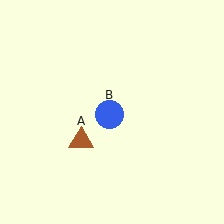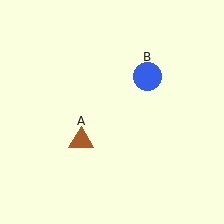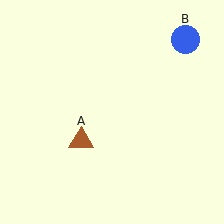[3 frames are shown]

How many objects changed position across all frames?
1 object changed position: blue circle (object B).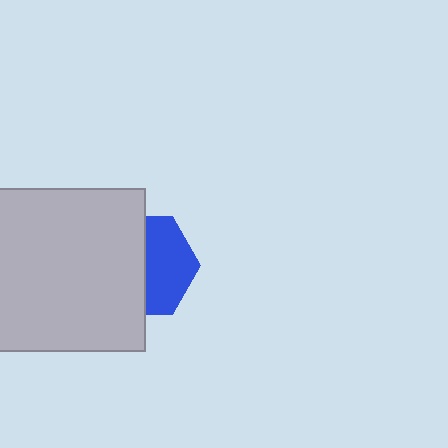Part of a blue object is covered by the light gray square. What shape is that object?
It is a hexagon.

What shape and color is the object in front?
The object in front is a light gray square.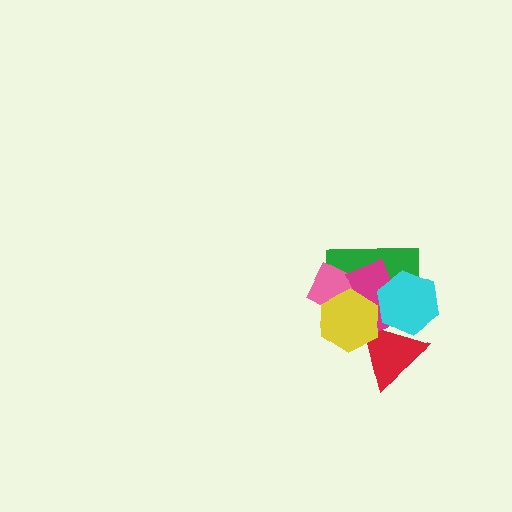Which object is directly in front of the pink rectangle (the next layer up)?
The magenta rectangle is directly in front of the pink rectangle.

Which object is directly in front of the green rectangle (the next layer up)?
The pink rectangle is directly in front of the green rectangle.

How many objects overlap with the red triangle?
3 objects overlap with the red triangle.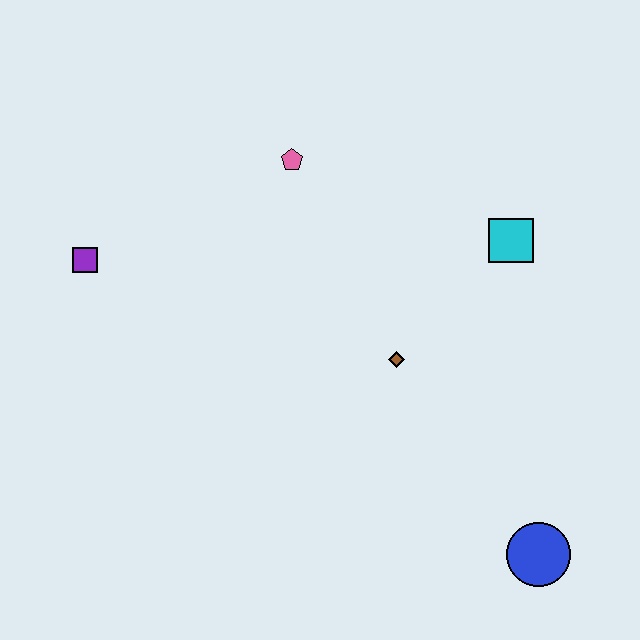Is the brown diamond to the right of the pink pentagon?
Yes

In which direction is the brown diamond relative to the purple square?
The brown diamond is to the right of the purple square.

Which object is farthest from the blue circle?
The purple square is farthest from the blue circle.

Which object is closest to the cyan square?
The brown diamond is closest to the cyan square.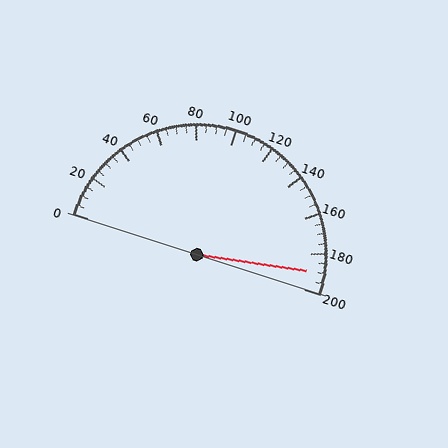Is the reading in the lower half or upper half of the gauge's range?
The reading is in the upper half of the range (0 to 200).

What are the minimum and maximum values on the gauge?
The gauge ranges from 0 to 200.